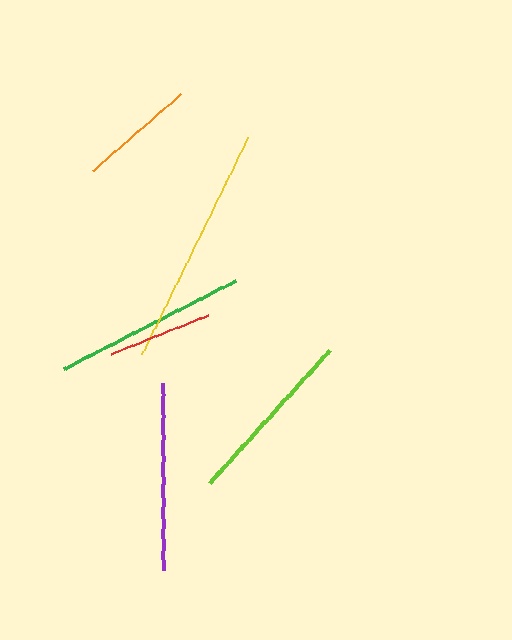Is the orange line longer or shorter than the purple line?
The purple line is longer than the orange line.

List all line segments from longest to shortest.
From longest to shortest: yellow, green, purple, lime, orange, red.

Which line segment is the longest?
The yellow line is the longest at approximately 241 pixels.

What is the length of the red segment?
The red segment is approximately 104 pixels long.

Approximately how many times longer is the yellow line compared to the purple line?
The yellow line is approximately 1.3 times the length of the purple line.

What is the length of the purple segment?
The purple segment is approximately 187 pixels long.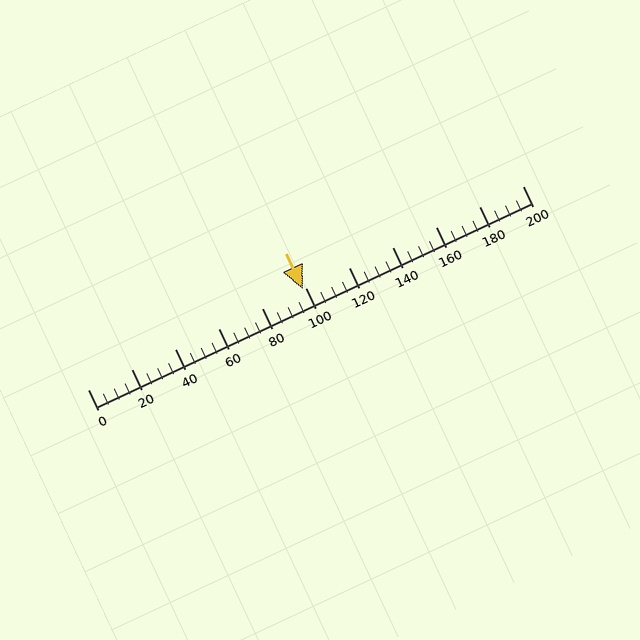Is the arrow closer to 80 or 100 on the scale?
The arrow is closer to 100.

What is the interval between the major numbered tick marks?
The major tick marks are spaced 20 units apart.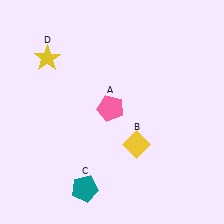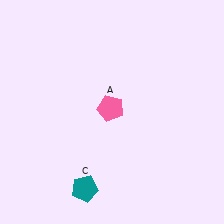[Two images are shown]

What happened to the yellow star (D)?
The yellow star (D) was removed in Image 2. It was in the top-left area of Image 1.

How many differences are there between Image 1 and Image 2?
There are 2 differences between the two images.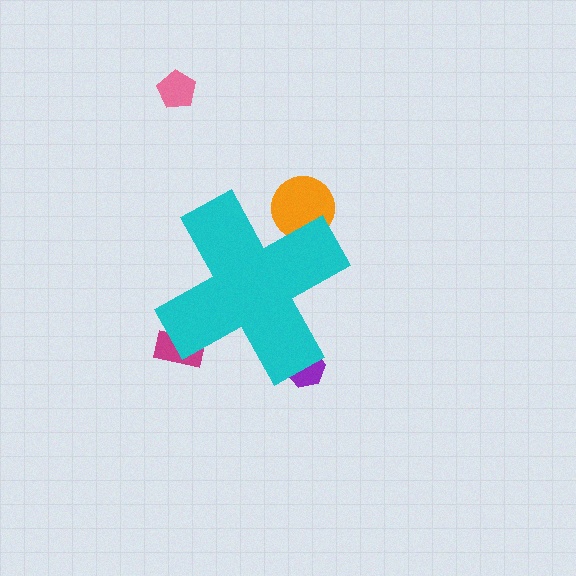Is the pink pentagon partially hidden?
No, the pink pentagon is fully visible.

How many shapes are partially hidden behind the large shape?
3 shapes are partially hidden.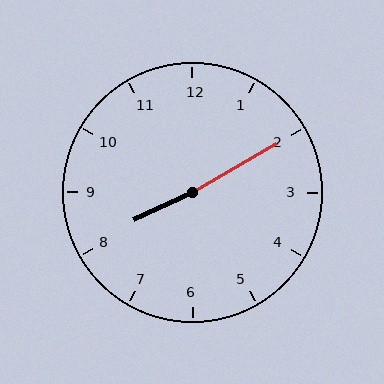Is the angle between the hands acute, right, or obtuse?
It is obtuse.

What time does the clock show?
8:10.